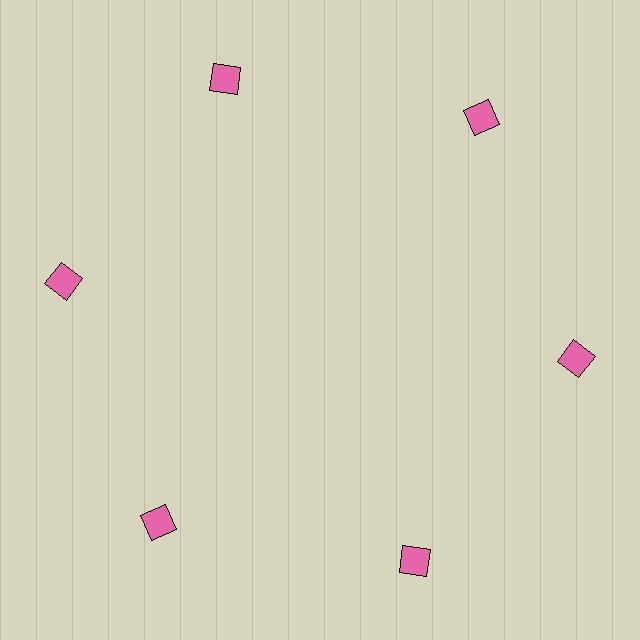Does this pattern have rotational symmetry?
Yes, this pattern has 6-fold rotational symmetry. It looks the same after rotating 60 degrees around the center.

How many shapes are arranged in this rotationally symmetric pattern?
There are 6 shapes, arranged in 6 groups of 1.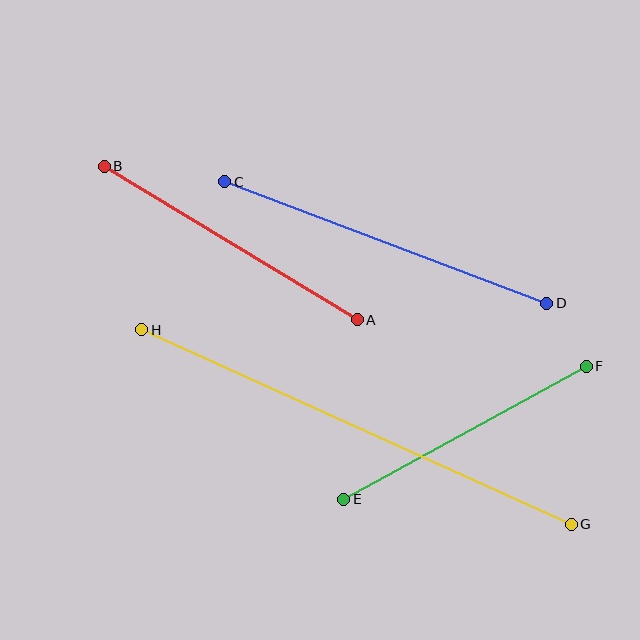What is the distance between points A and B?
The distance is approximately 296 pixels.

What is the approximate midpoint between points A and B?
The midpoint is at approximately (231, 243) pixels.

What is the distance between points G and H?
The distance is approximately 472 pixels.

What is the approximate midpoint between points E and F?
The midpoint is at approximately (465, 433) pixels.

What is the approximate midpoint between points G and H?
The midpoint is at approximately (356, 427) pixels.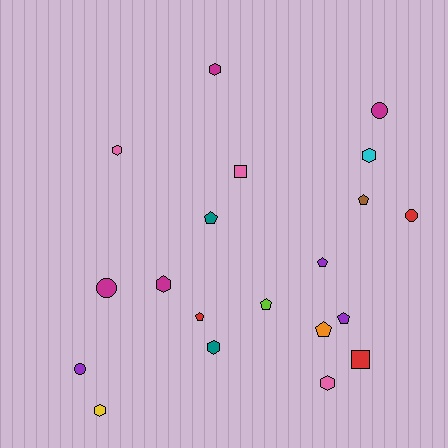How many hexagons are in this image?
There are 7 hexagons.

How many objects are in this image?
There are 20 objects.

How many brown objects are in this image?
There is 1 brown object.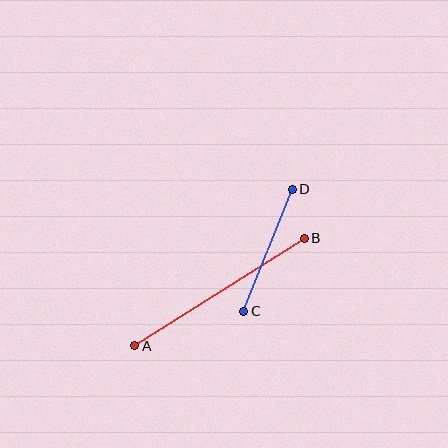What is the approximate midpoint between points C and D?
The midpoint is at approximately (268, 250) pixels.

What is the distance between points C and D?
The distance is approximately 131 pixels.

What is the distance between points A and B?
The distance is approximately 200 pixels.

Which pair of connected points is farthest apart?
Points A and B are farthest apart.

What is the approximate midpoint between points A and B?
The midpoint is at approximately (220, 292) pixels.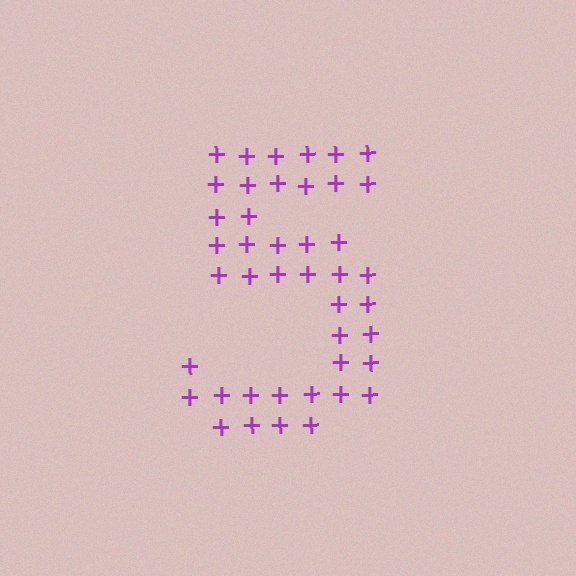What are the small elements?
The small elements are plus signs.